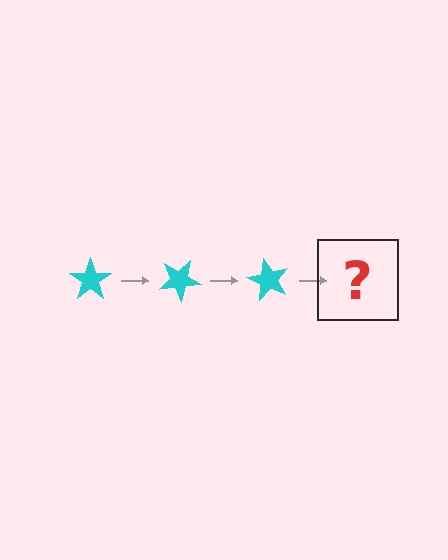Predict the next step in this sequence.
The next step is a cyan star rotated 90 degrees.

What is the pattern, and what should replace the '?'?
The pattern is that the star rotates 30 degrees each step. The '?' should be a cyan star rotated 90 degrees.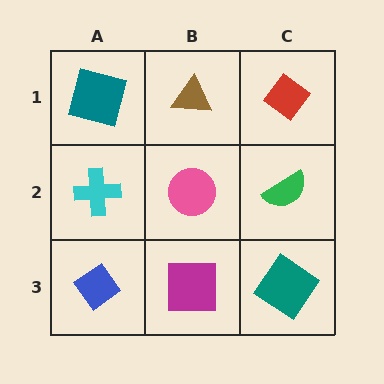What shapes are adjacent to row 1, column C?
A green semicircle (row 2, column C), a brown triangle (row 1, column B).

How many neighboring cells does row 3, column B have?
3.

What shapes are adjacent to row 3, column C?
A green semicircle (row 2, column C), a magenta square (row 3, column B).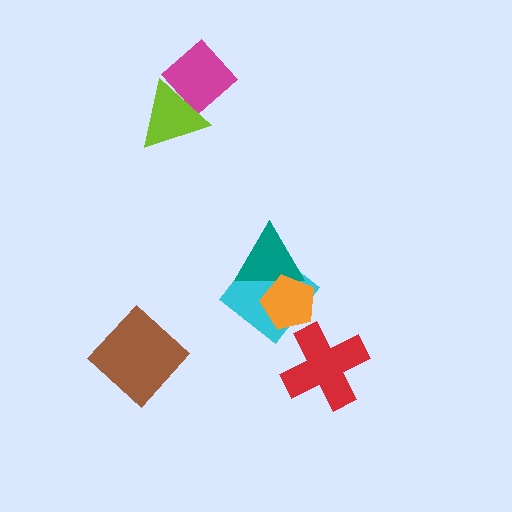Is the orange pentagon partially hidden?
No, no other shape covers it.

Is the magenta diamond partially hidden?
Yes, it is partially covered by another shape.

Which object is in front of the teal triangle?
The orange pentagon is in front of the teal triangle.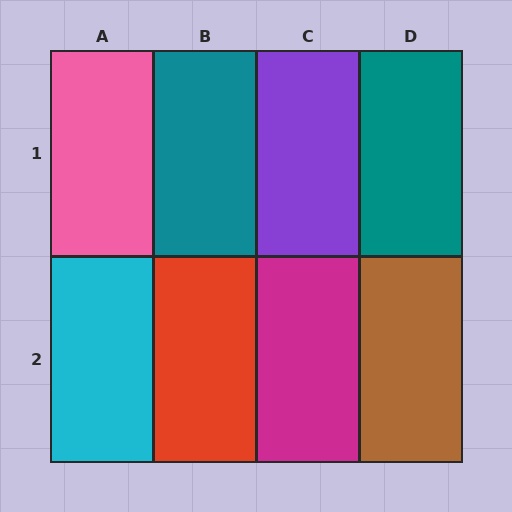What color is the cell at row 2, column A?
Cyan.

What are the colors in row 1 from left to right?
Pink, teal, purple, teal.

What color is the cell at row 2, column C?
Magenta.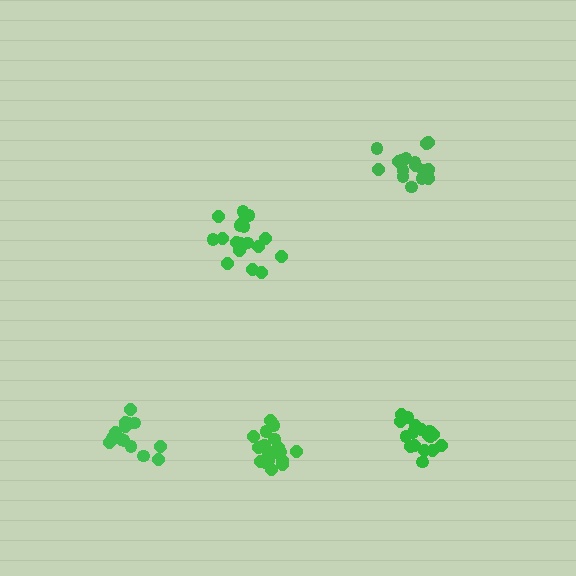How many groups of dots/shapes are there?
There are 5 groups.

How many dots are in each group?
Group 1: 17 dots, Group 2: 19 dots, Group 3: 20 dots, Group 4: 15 dots, Group 5: 17 dots (88 total).